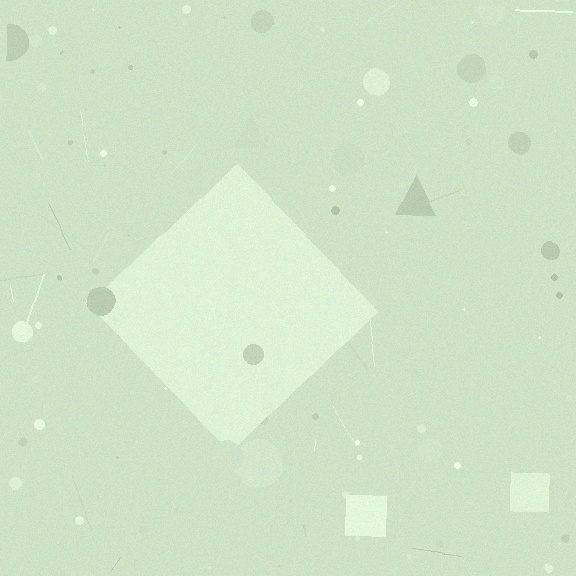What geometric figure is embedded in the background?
A diamond is embedded in the background.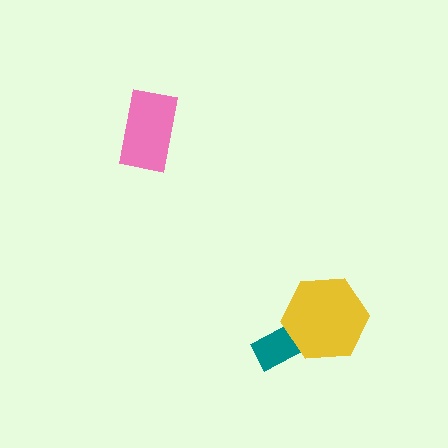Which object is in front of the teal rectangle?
The yellow hexagon is in front of the teal rectangle.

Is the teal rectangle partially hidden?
Yes, it is partially covered by another shape.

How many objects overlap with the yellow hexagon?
1 object overlaps with the yellow hexagon.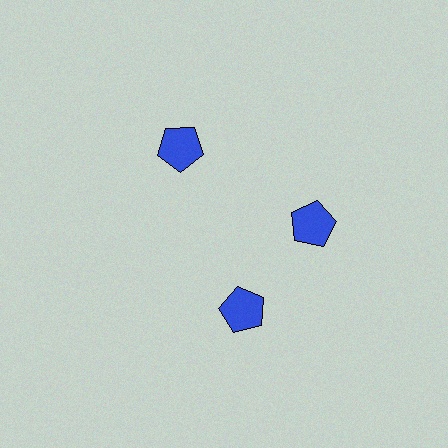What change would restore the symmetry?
The symmetry would be restored by rotating it back into even spacing with its neighbors so that all 3 pentagons sit at equal angles and equal distance from the center.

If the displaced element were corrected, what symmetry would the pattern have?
It would have 3-fold rotational symmetry — the pattern would map onto itself every 120 degrees.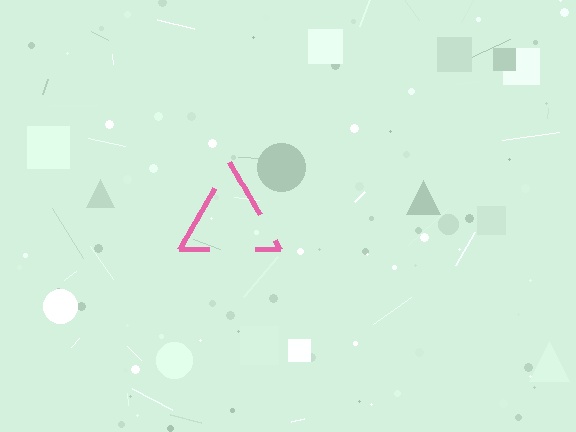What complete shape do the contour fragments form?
The contour fragments form a triangle.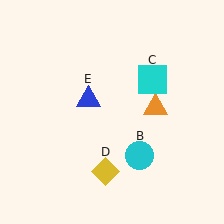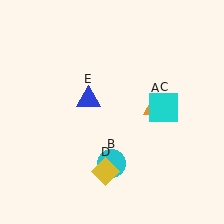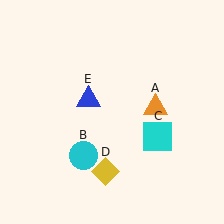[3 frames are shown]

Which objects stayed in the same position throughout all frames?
Orange triangle (object A) and yellow diamond (object D) and blue triangle (object E) remained stationary.